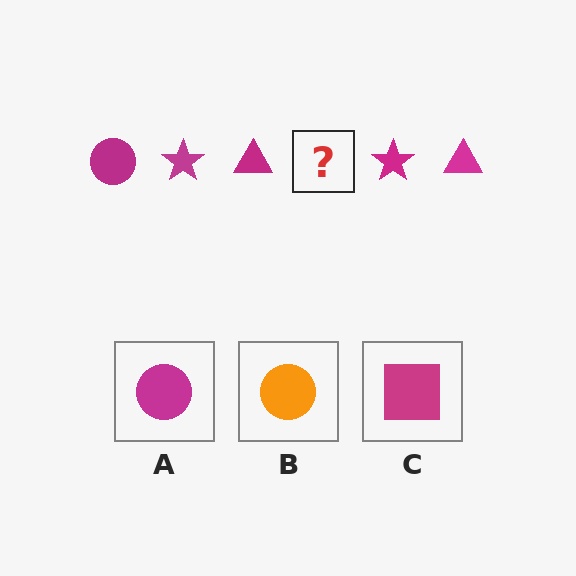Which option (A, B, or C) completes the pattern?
A.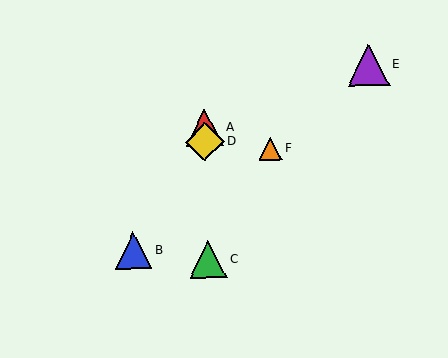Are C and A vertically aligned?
Yes, both are at x≈208.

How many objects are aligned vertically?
3 objects (A, C, D) are aligned vertically.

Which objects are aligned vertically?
Objects A, C, D are aligned vertically.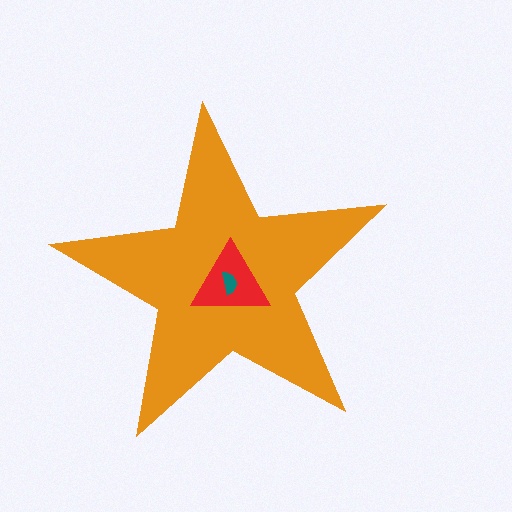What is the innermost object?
The teal semicircle.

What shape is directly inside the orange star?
The red triangle.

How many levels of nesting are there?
3.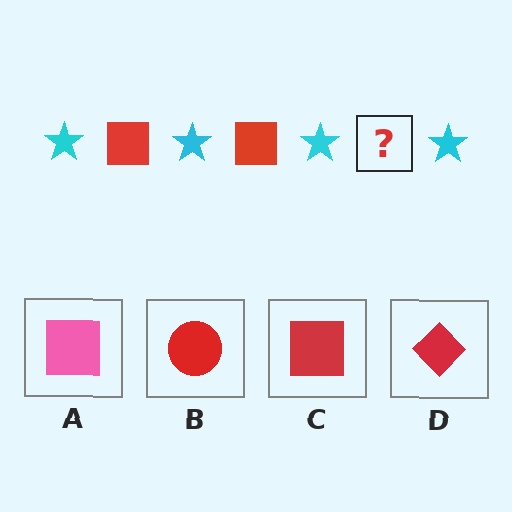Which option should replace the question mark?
Option C.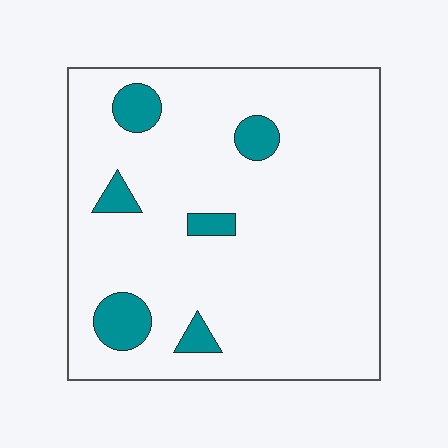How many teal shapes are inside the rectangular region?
6.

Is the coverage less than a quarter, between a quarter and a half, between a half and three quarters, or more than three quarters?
Less than a quarter.